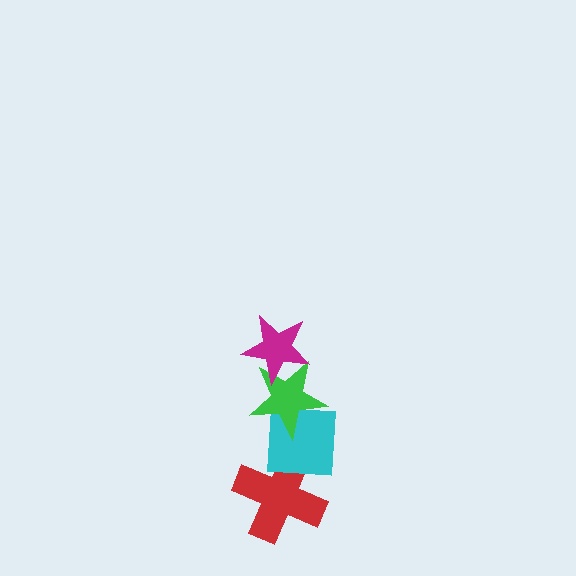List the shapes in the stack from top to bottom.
From top to bottom: the magenta star, the green star, the cyan square, the red cross.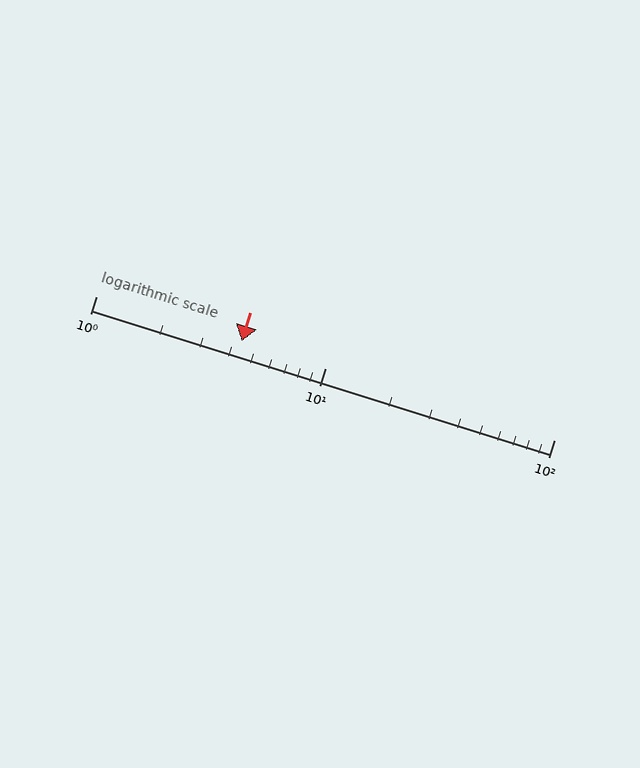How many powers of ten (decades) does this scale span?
The scale spans 2 decades, from 1 to 100.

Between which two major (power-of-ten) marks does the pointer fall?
The pointer is between 1 and 10.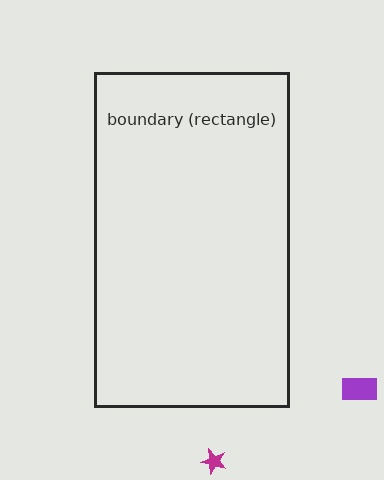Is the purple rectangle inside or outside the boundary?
Outside.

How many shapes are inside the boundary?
0 inside, 2 outside.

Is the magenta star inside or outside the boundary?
Outside.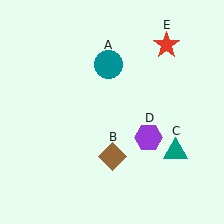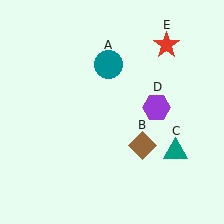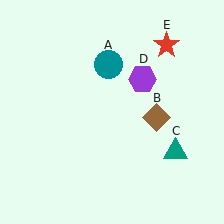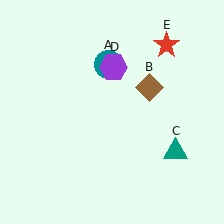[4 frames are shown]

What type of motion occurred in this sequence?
The brown diamond (object B), purple hexagon (object D) rotated counterclockwise around the center of the scene.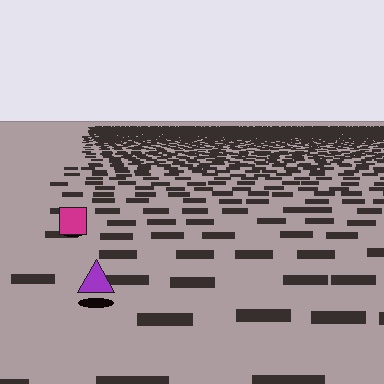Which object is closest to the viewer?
The purple triangle is closest. The texture marks near it are larger and more spread out.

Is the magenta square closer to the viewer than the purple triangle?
No. The purple triangle is closer — you can tell from the texture gradient: the ground texture is coarser near it.